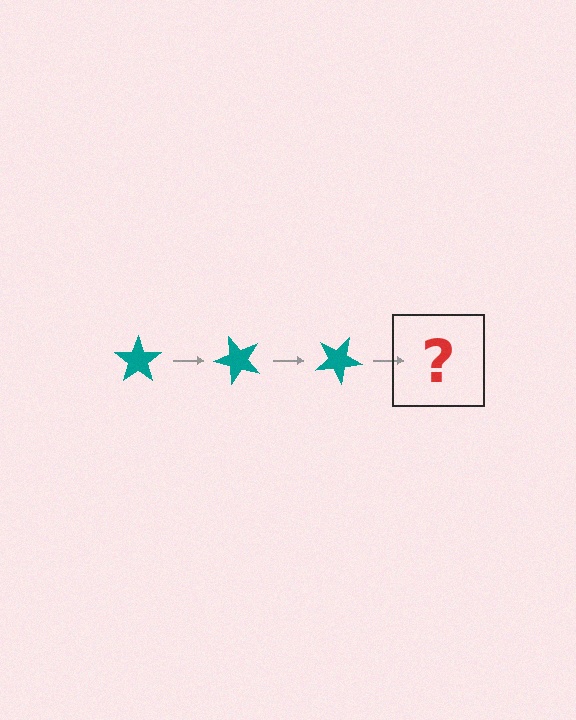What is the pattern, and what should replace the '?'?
The pattern is that the star rotates 50 degrees each step. The '?' should be a teal star rotated 150 degrees.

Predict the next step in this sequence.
The next step is a teal star rotated 150 degrees.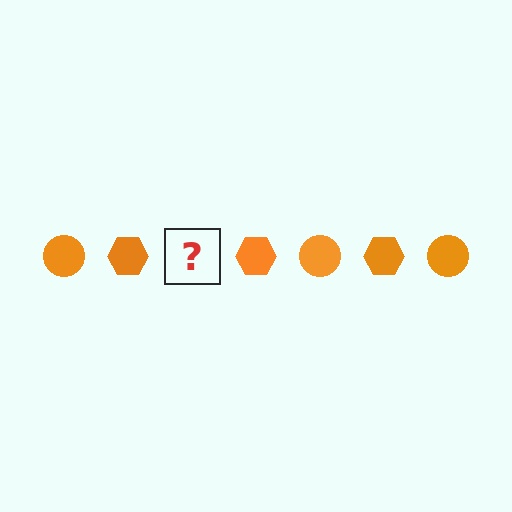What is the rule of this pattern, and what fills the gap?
The rule is that the pattern cycles through circle, hexagon shapes in orange. The gap should be filled with an orange circle.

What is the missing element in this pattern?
The missing element is an orange circle.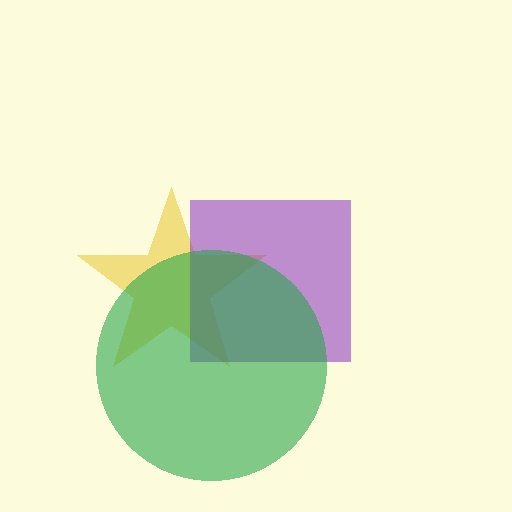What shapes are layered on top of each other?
The layered shapes are: a yellow star, a purple square, a green circle.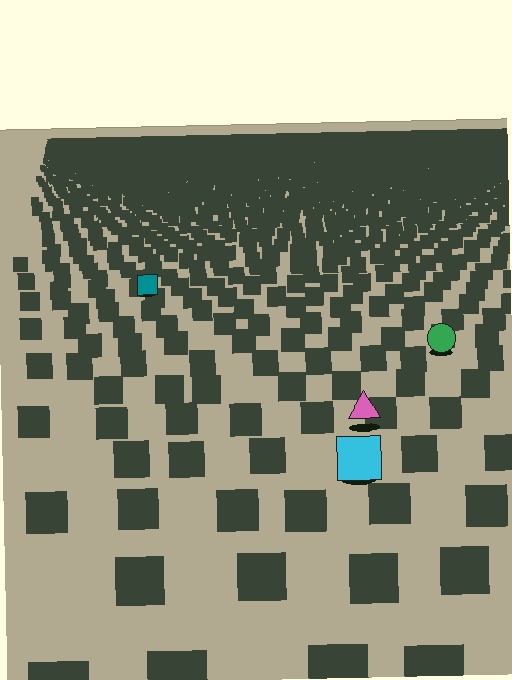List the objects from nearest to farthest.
From nearest to farthest: the cyan square, the pink triangle, the green circle, the teal square.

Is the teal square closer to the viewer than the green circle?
No. The green circle is closer — you can tell from the texture gradient: the ground texture is coarser near it.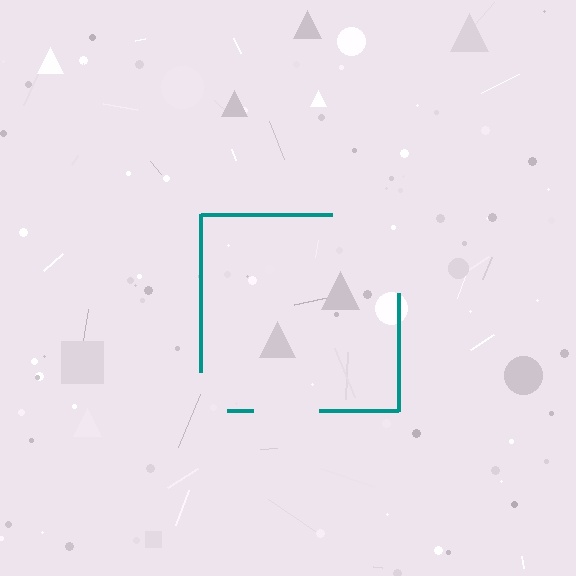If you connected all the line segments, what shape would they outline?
They would outline a square.